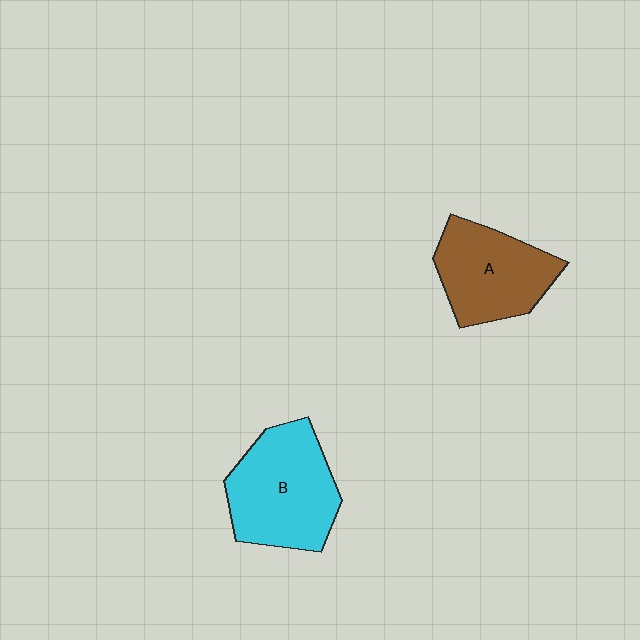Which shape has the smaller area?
Shape A (brown).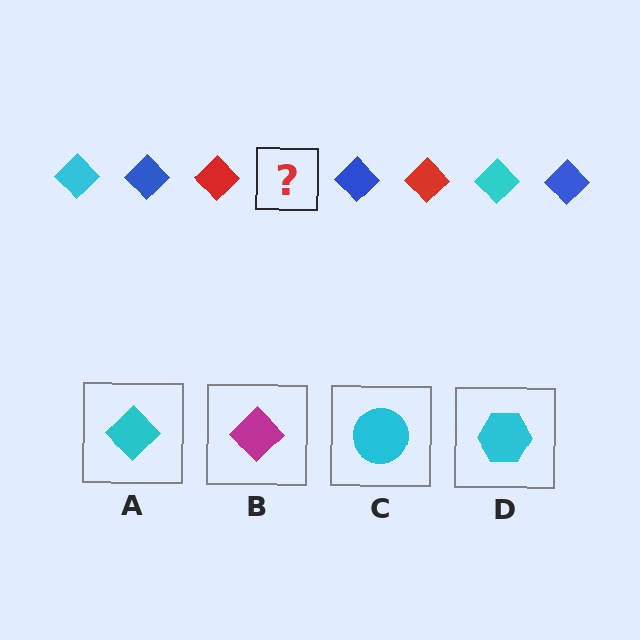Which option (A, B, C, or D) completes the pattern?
A.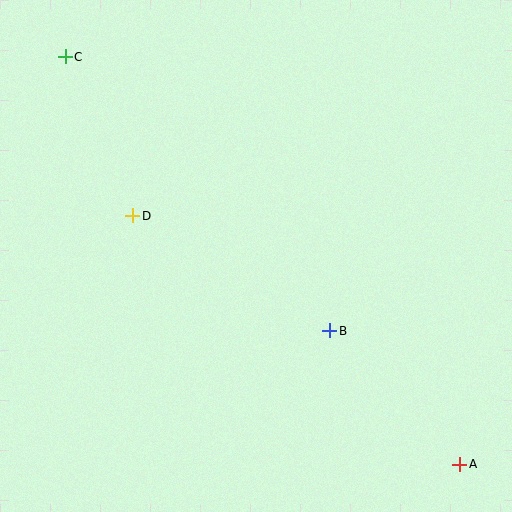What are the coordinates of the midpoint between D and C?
The midpoint between D and C is at (99, 136).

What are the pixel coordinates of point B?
Point B is at (330, 331).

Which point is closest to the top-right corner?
Point B is closest to the top-right corner.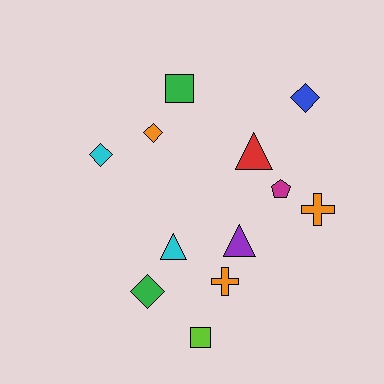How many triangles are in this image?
There are 3 triangles.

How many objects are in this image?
There are 12 objects.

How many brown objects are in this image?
There are no brown objects.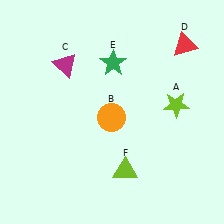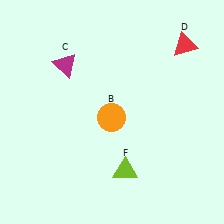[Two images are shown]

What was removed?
The green star (E), the lime star (A) were removed in Image 2.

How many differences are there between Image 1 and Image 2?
There are 2 differences between the two images.